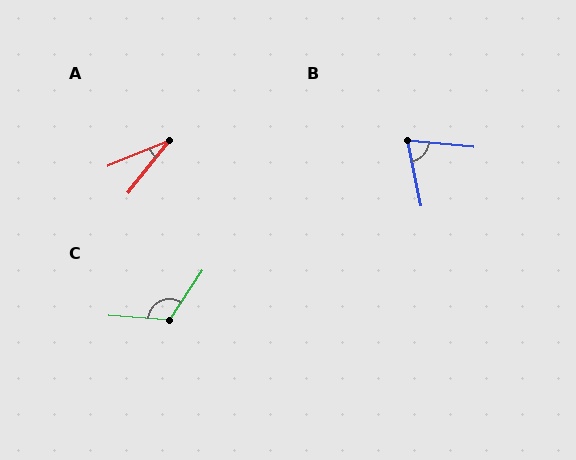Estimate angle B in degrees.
Approximately 73 degrees.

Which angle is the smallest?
A, at approximately 29 degrees.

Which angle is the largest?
C, at approximately 120 degrees.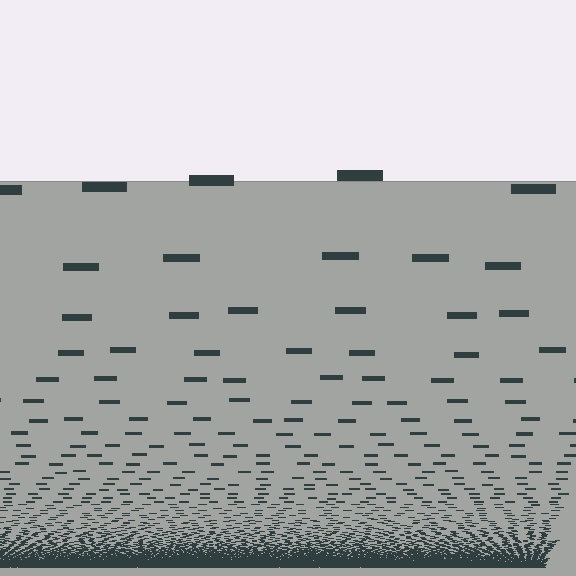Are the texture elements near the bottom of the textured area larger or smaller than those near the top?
Smaller. The gradient is inverted — elements near the bottom are smaller and denser.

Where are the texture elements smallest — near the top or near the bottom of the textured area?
Near the bottom.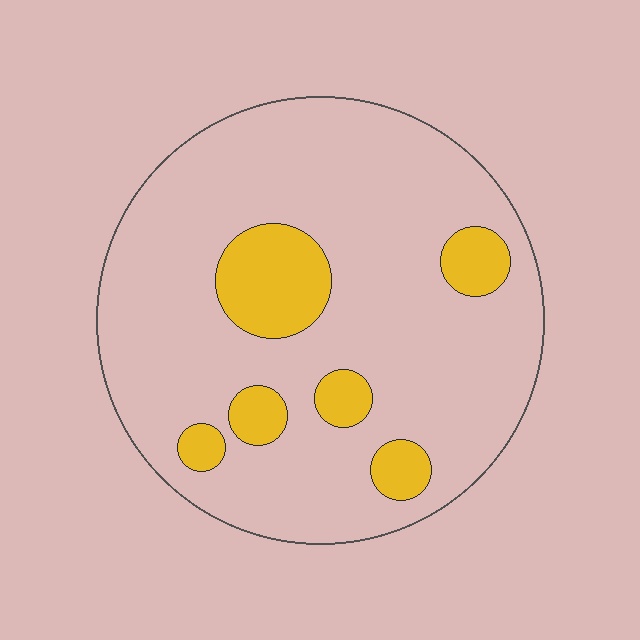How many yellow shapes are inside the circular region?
6.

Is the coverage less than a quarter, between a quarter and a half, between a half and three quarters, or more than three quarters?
Less than a quarter.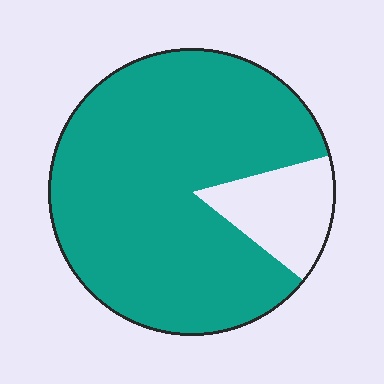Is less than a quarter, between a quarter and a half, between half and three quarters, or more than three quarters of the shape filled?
More than three quarters.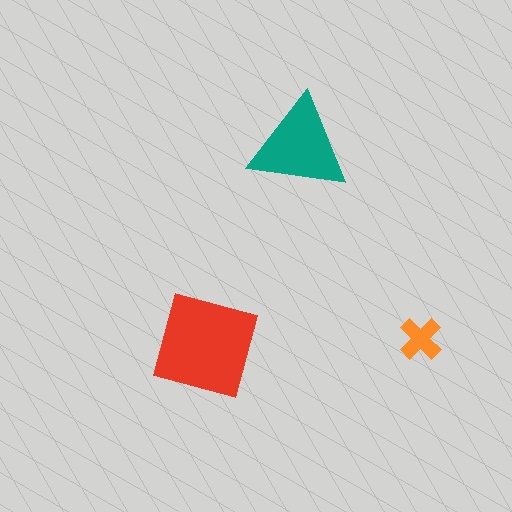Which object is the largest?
The red square.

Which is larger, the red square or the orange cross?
The red square.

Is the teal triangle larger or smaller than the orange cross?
Larger.